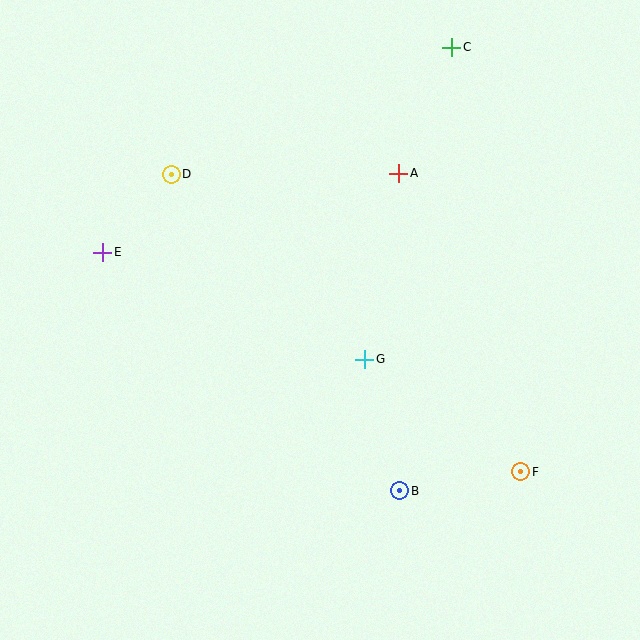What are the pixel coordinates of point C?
Point C is at (452, 47).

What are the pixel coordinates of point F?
Point F is at (521, 472).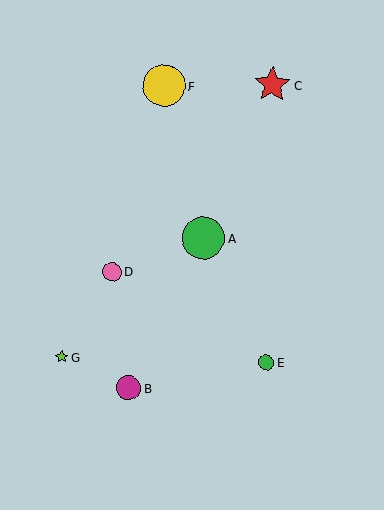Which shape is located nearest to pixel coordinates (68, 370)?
The lime star (labeled G) at (62, 357) is nearest to that location.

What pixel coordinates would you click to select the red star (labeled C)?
Click at (273, 85) to select the red star C.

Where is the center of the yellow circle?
The center of the yellow circle is at (164, 86).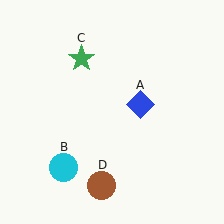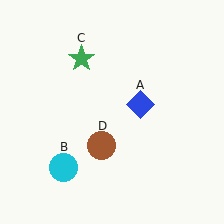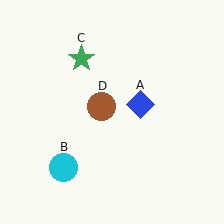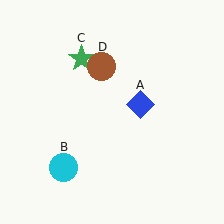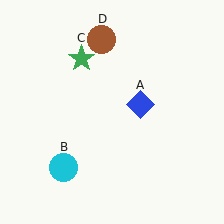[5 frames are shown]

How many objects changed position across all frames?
1 object changed position: brown circle (object D).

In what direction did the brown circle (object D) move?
The brown circle (object D) moved up.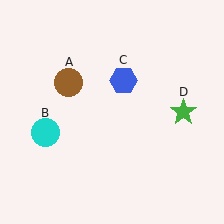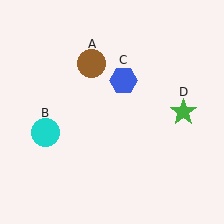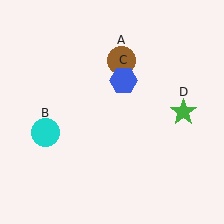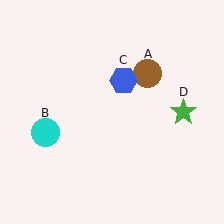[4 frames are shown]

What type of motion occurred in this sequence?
The brown circle (object A) rotated clockwise around the center of the scene.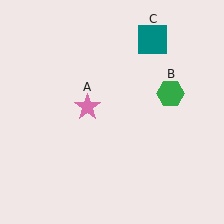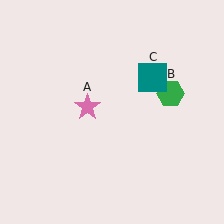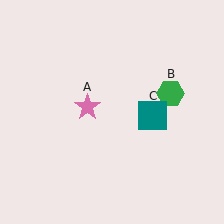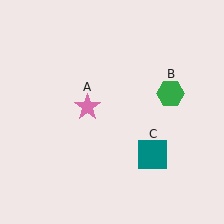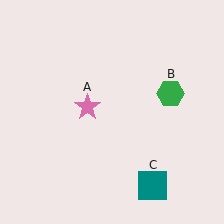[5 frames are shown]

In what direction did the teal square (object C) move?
The teal square (object C) moved down.